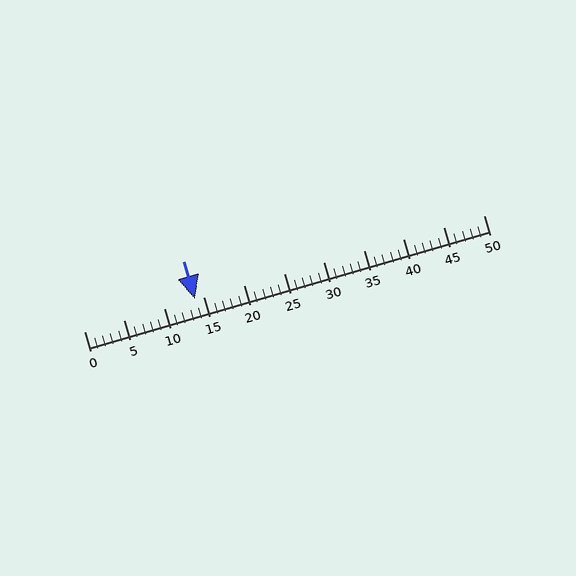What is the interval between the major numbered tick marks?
The major tick marks are spaced 5 units apart.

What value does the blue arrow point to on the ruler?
The blue arrow points to approximately 14.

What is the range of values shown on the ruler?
The ruler shows values from 0 to 50.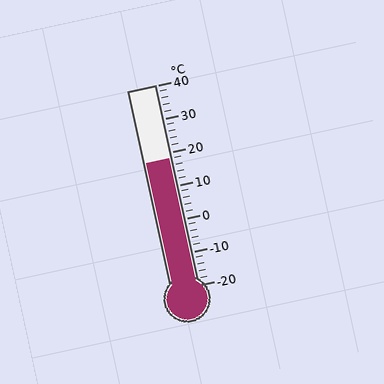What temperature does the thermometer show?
The thermometer shows approximately 18°C.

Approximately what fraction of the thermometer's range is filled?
The thermometer is filled to approximately 65% of its range.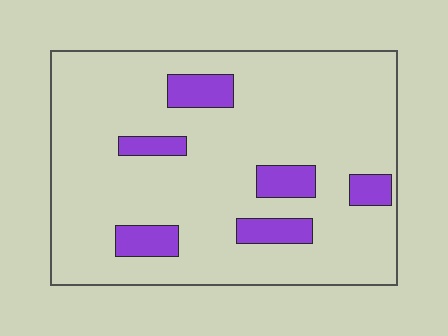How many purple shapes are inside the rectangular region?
6.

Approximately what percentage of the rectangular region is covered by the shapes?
Approximately 15%.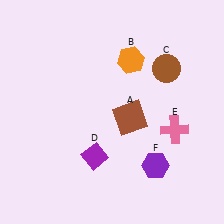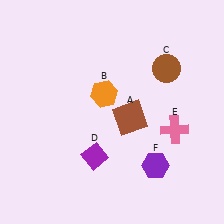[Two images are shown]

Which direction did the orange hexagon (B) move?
The orange hexagon (B) moved down.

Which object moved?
The orange hexagon (B) moved down.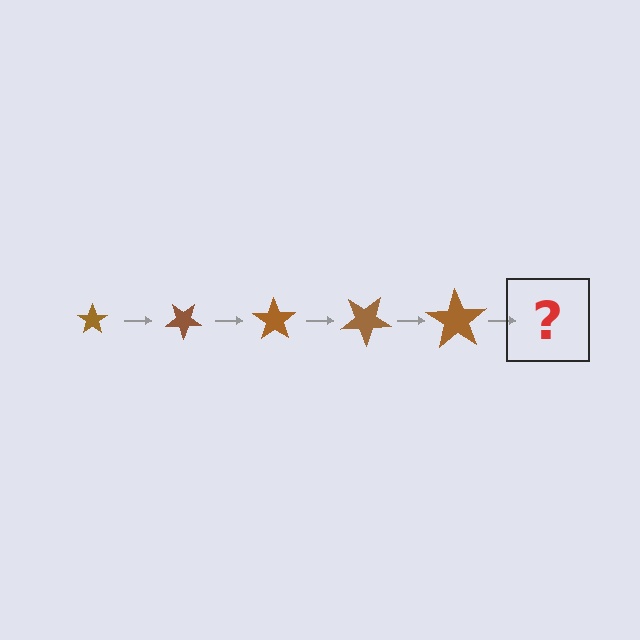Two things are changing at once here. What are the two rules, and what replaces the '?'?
The two rules are that the star grows larger each step and it rotates 35 degrees each step. The '?' should be a star, larger than the previous one and rotated 175 degrees from the start.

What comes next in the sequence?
The next element should be a star, larger than the previous one and rotated 175 degrees from the start.